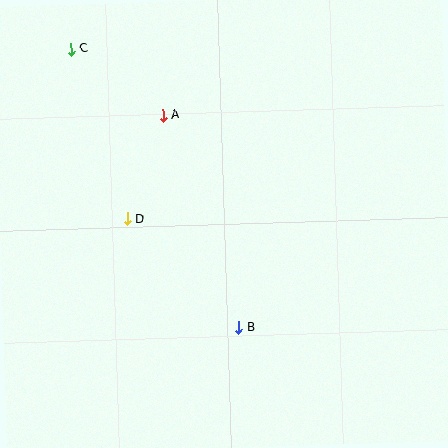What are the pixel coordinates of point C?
Point C is at (71, 49).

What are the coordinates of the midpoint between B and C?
The midpoint between B and C is at (155, 188).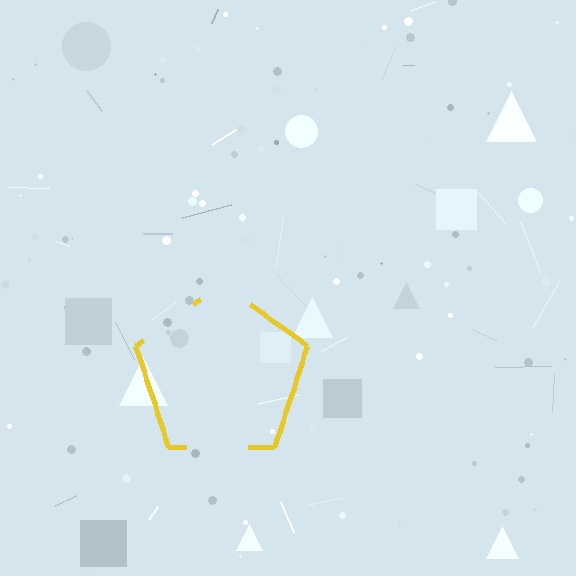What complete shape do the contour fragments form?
The contour fragments form a pentagon.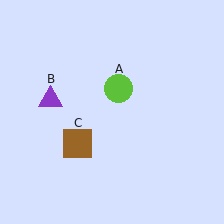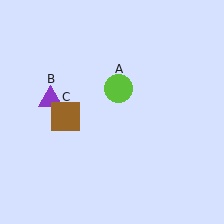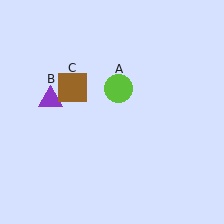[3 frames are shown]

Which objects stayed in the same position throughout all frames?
Lime circle (object A) and purple triangle (object B) remained stationary.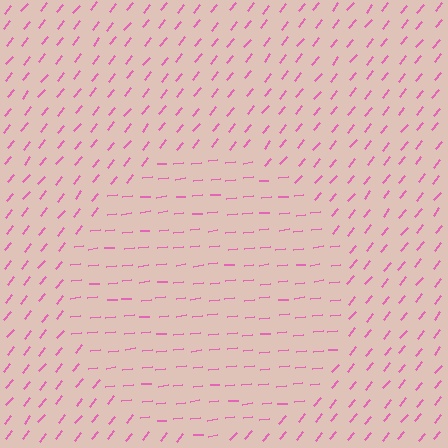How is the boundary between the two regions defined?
The boundary is defined purely by a change in line orientation (approximately 45 degrees difference). All lines are the same color and thickness.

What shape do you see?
I see a circle.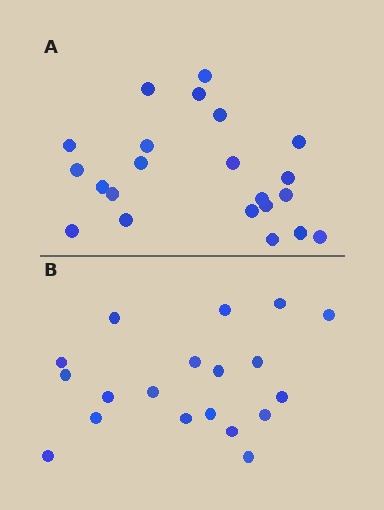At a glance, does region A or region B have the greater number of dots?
Region A (the top region) has more dots.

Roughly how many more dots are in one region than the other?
Region A has just a few more — roughly 2 or 3 more dots than region B.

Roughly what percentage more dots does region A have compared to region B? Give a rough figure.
About 15% more.